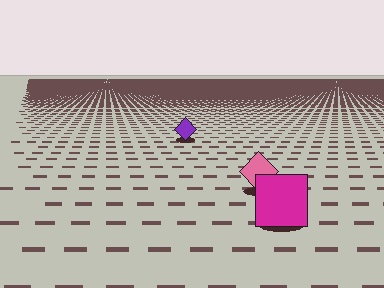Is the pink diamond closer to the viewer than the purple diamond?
Yes. The pink diamond is closer — you can tell from the texture gradient: the ground texture is coarser near it.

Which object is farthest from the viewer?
The purple diamond is farthest from the viewer. It appears smaller and the ground texture around it is denser.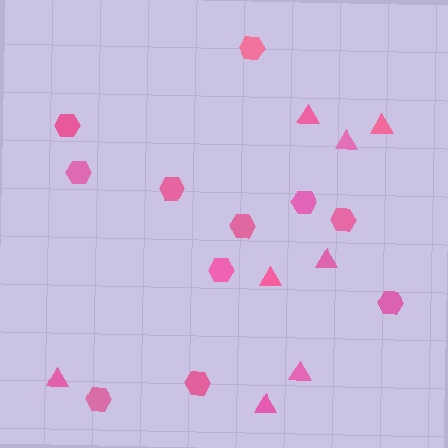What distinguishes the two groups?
There are 2 groups: one group of hexagons (11) and one group of triangles (8).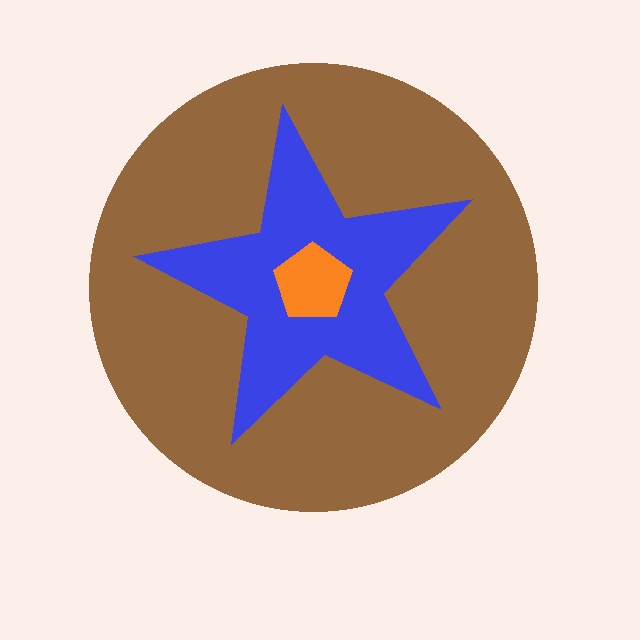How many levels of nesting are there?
3.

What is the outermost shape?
The brown circle.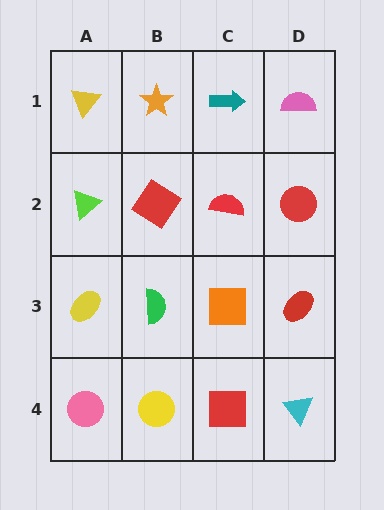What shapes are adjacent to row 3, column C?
A red semicircle (row 2, column C), a red square (row 4, column C), a green semicircle (row 3, column B), a red ellipse (row 3, column D).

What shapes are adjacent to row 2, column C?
A teal arrow (row 1, column C), an orange square (row 3, column C), a red diamond (row 2, column B), a red circle (row 2, column D).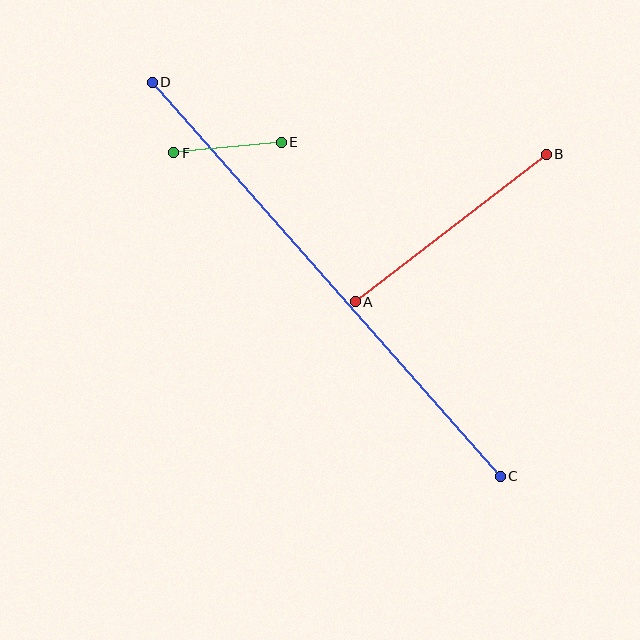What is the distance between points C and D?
The distance is approximately 526 pixels.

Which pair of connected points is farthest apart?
Points C and D are farthest apart.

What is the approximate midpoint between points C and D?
The midpoint is at approximately (326, 279) pixels.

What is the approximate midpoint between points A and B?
The midpoint is at approximately (451, 228) pixels.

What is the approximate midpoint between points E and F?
The midpoint is at approximately (228, 147) pixels.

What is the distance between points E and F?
The distance is approximately 108 pixels.